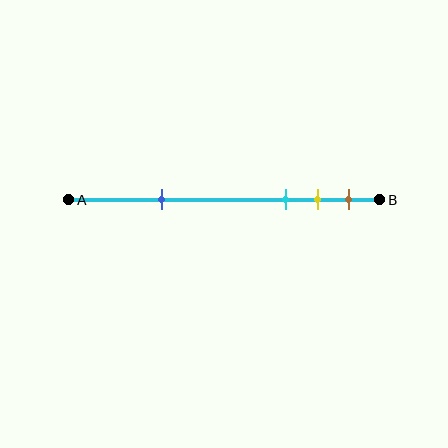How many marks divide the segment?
There are 4 marks dividing the segment.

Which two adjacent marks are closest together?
The yellow and brown marks are the closest adjacent pair.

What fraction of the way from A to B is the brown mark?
The brown mark is approximately 90% (0.9) of the way from A to B.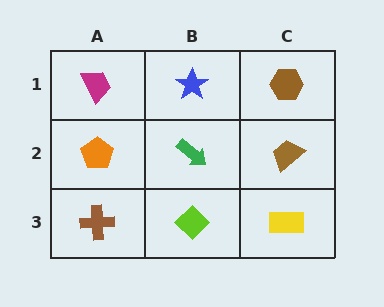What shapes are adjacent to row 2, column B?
A blue star (row 1, column B), a lime diamond (row 3, column B), an orange pentagon (row 2, column A), a brown trapezoid (row 2, column C).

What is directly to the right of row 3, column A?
A lime diamond.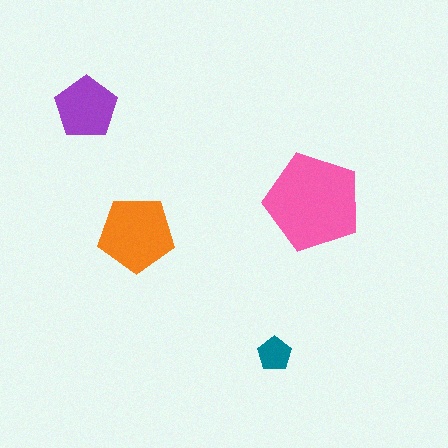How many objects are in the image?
There are 4 objects in the image.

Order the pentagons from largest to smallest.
the pink one, the orange one, the purple one, the teal one.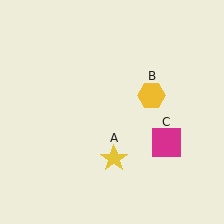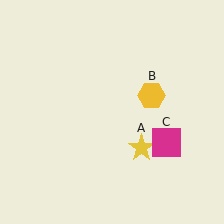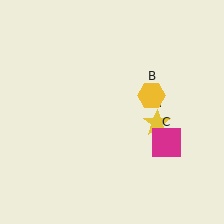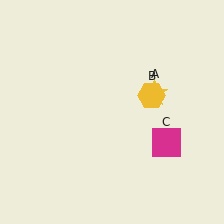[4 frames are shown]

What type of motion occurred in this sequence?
The yellow star (object A) rotated counterclockwise around the center of the scene.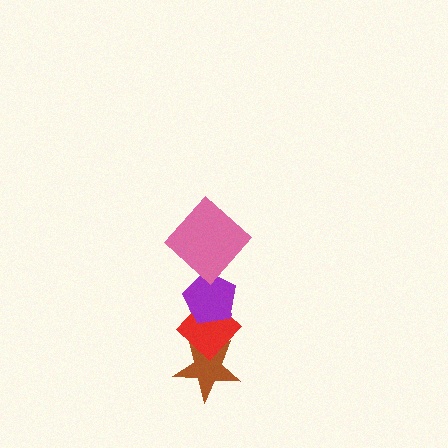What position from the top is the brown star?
The brown star is 4th from the top.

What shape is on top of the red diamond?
The purple pentagon is on top of the red diamond.